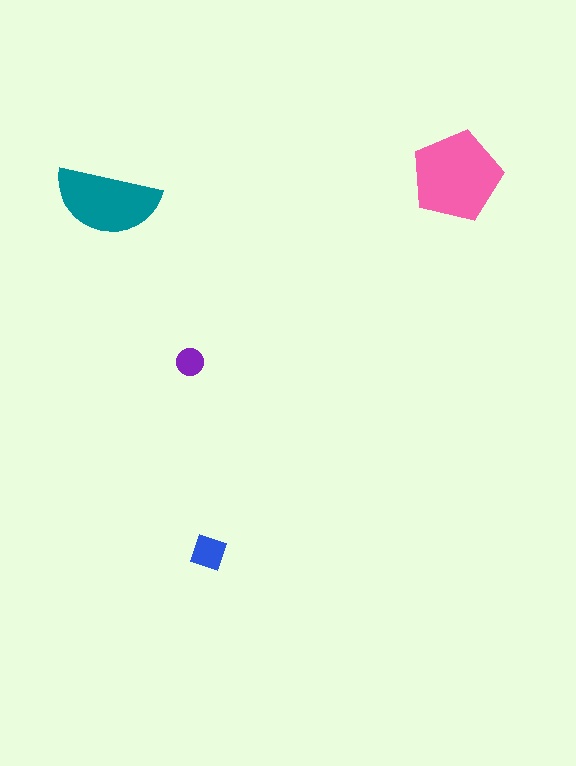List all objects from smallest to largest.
The purple circle, the blue diamond, the teal semicircle, the pink pentagon.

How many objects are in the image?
There are 4 objects in the image.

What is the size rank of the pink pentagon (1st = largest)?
1st.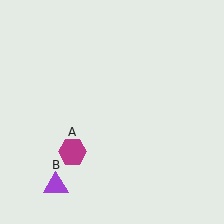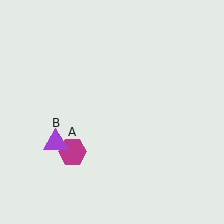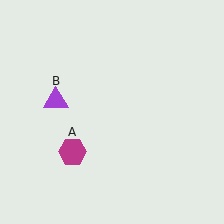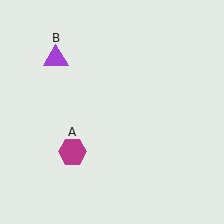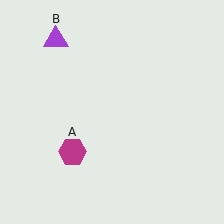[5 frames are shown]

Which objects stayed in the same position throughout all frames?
Magenta hexagon (object A) remained stationary.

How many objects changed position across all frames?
1 object changed position: purple triangle (object B).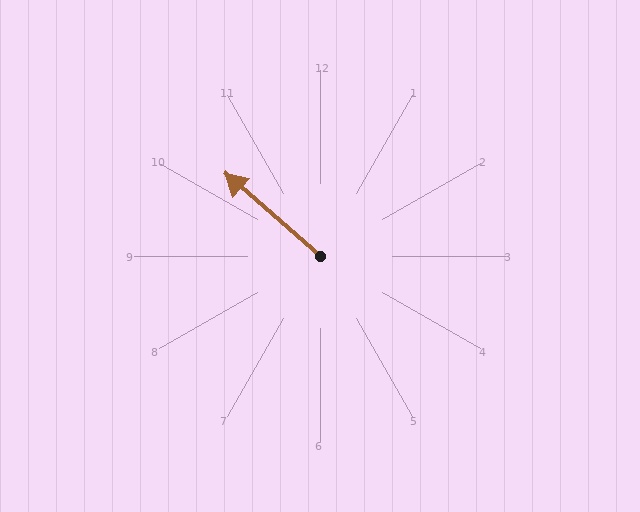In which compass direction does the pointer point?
Northwest.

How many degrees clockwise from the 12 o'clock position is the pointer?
Approximately 311 degrees.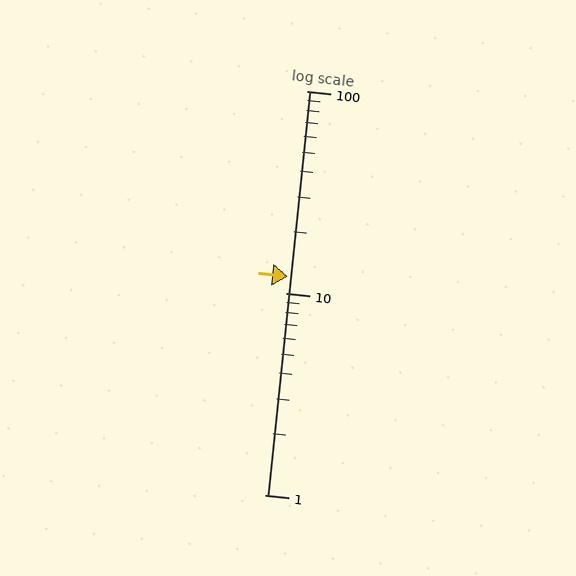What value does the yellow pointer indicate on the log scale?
The pointer indicates approximately 12.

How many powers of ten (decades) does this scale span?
The scale spans 2 decades, from 1 to 100.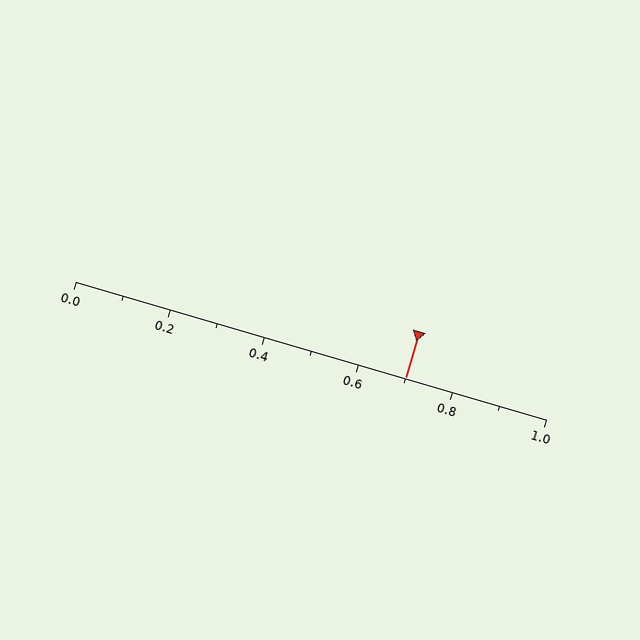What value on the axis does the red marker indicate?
The marker indicates approximately 0.7.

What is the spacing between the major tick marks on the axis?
The major ticks are spaced 0.2 apart.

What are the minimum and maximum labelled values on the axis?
The axis runs from 0.0 to 1.0.